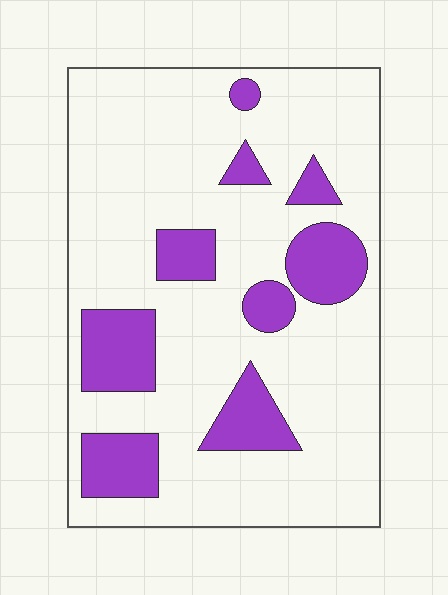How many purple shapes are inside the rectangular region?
9.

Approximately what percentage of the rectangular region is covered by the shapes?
Approximately 20%.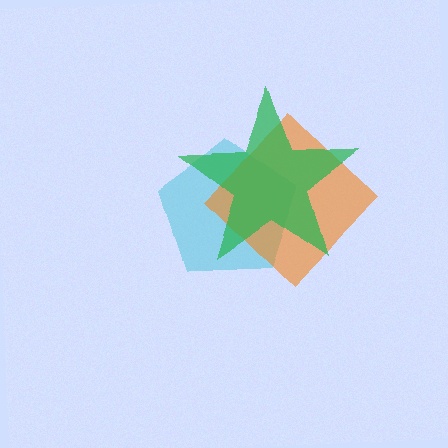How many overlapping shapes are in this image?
There are 3 overlapping shapes in the image.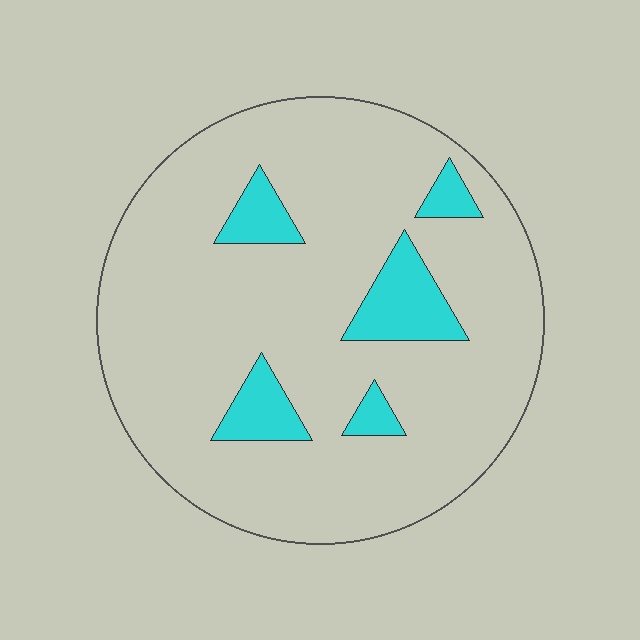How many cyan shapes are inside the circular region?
5.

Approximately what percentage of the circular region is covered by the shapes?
Approximately 15%.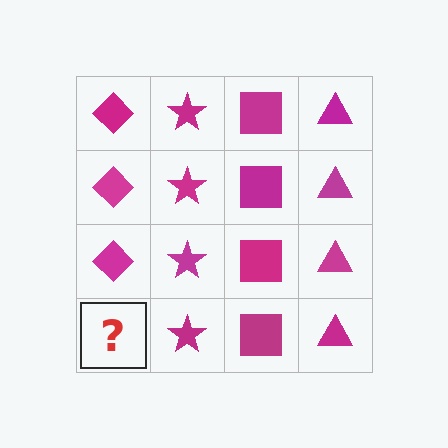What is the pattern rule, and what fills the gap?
The rule is that each column has a consistent shape. The gap should be filled with a magenta diamond.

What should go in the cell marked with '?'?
The missing cell should contain a magenta diamond.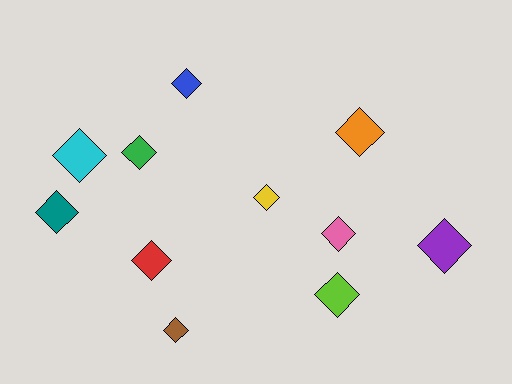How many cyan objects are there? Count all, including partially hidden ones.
There is 1 cyan object.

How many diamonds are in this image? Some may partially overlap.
There are 11 diamonds.